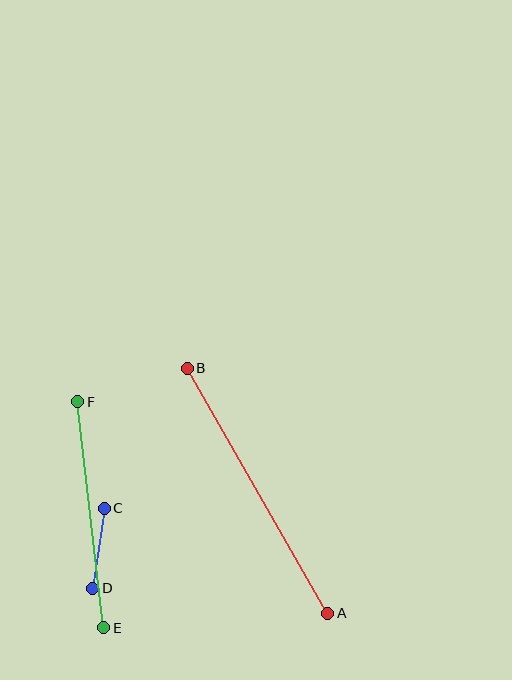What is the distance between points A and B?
The distance is approximately 282 pixels.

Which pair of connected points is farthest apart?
Points A and B are farthest apart.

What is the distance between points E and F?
The distance is approximately 227 pixels.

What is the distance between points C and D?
The distance is approximately 81 pixels.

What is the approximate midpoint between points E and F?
The midpoint is at approximately (91, 515) pixels.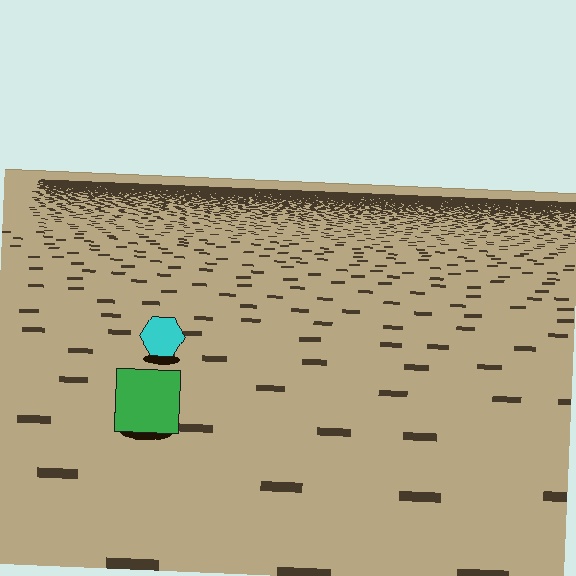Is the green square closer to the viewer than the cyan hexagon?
Yes. The green square is closer — you can tell from the texture gradient: the ground texture is coarser near it.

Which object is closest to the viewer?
The green square is closest. The texture marks near it are larger and more spread out.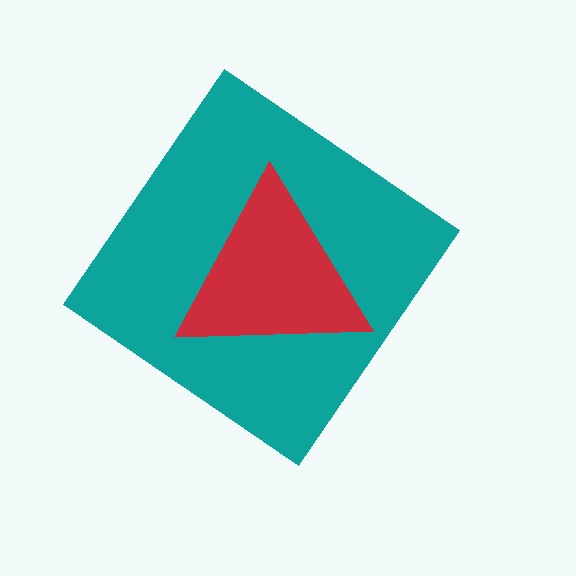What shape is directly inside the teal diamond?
The red triangle.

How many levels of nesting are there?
2.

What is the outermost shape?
The teal diamond.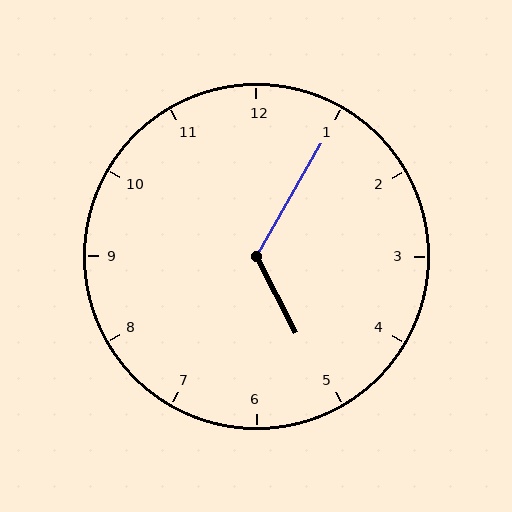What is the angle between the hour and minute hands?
Approximately 122 degrees.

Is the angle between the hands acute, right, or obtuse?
It is obtuse.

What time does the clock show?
5:05.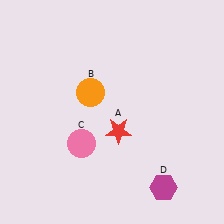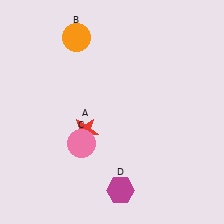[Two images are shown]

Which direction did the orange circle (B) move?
The orange circle (B) moved up.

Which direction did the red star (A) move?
The red star (A) moved left.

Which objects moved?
The objects that moved are: the red star (A), the orange circle (B), the magenta hexagon (D).